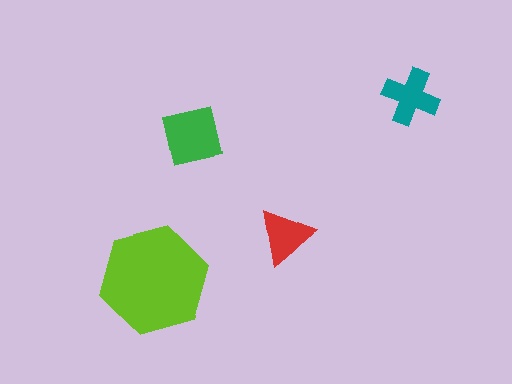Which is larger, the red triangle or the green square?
The green square.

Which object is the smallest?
The red triangle.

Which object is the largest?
The lime hexagon.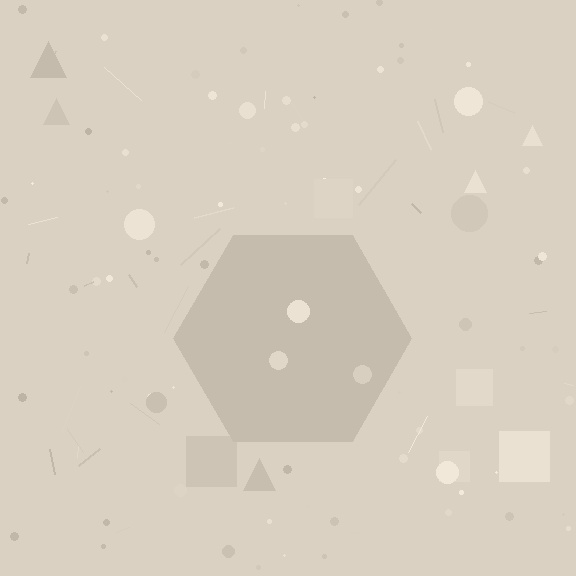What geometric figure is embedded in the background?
A hexagon is embedded in the background.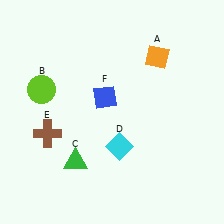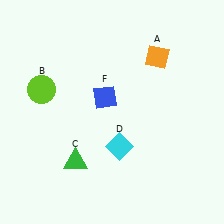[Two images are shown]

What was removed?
The brown cross (E) was removed in Image 2.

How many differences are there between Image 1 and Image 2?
There is 1 difference between the two images.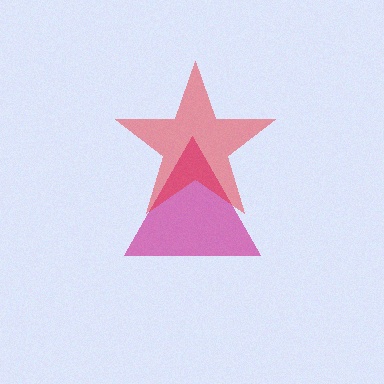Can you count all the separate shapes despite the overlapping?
Yes, there are 2 separate shapes.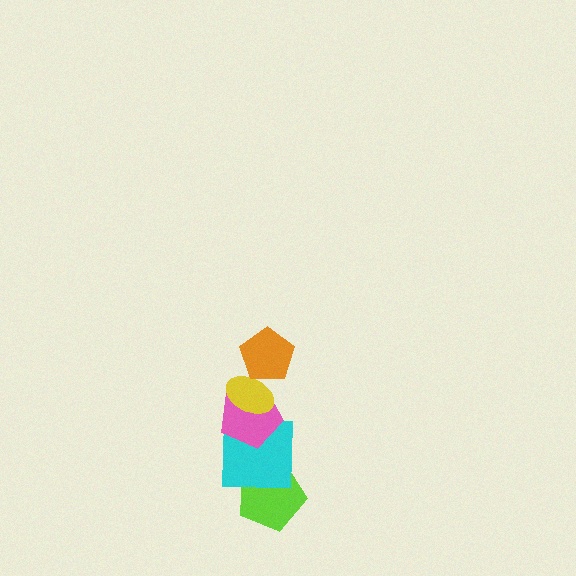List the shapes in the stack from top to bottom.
From top to bottom: the orange pentagon, the yellow ellipse, the pink pentagon, the cyan square, the lime pentagon.